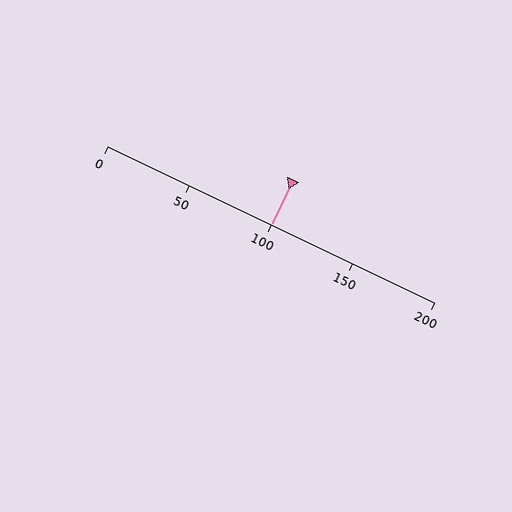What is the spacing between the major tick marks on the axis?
The major ticks are spaced 50 apart.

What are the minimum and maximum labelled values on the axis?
The axis runs from 0 to 200.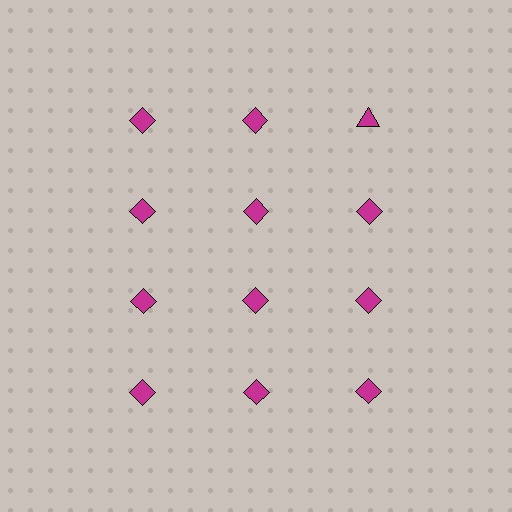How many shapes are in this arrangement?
There are 12 shapes arranged in a grid pattern.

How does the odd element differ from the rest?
It has a different shape: triangle instead of diamond.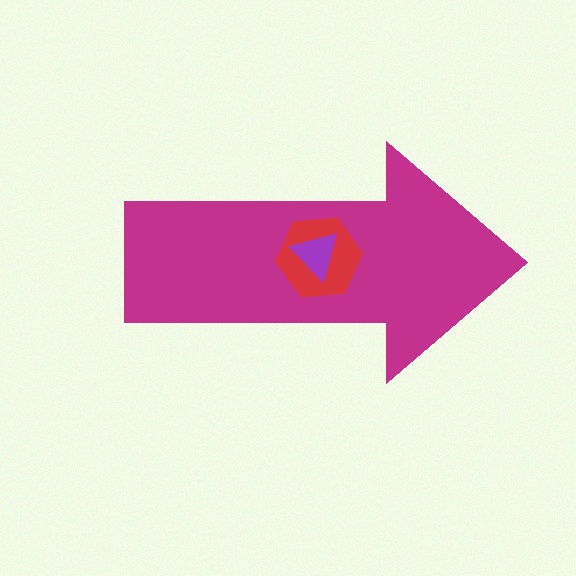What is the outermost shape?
The magenta arrow.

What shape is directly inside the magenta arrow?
The red hexagon.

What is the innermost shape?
The purple triangle.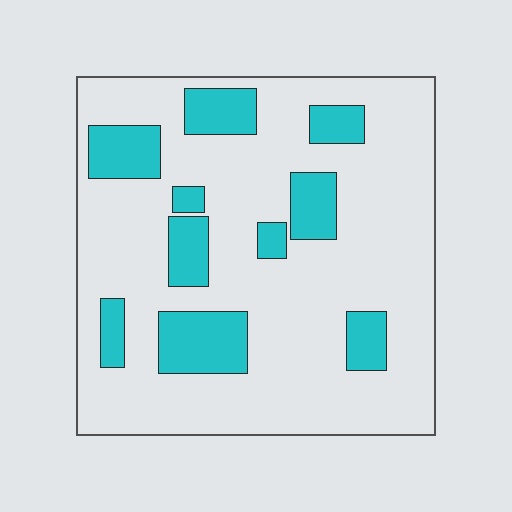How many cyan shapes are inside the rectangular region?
10.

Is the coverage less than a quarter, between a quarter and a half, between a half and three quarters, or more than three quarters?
Less than a quarter.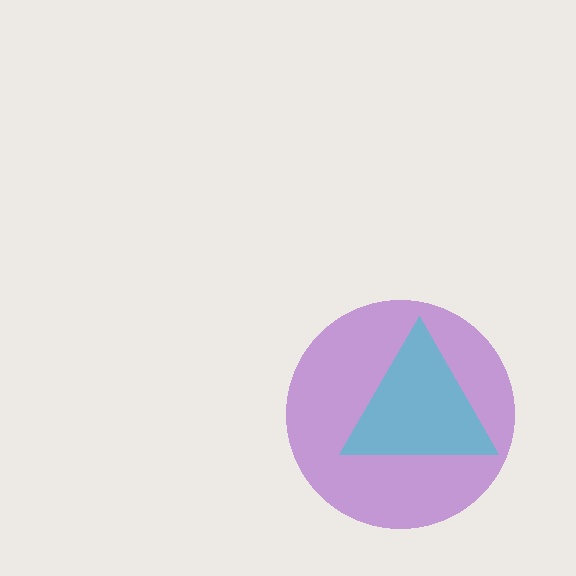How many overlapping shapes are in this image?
There are 2 overlapping shapes in the image.